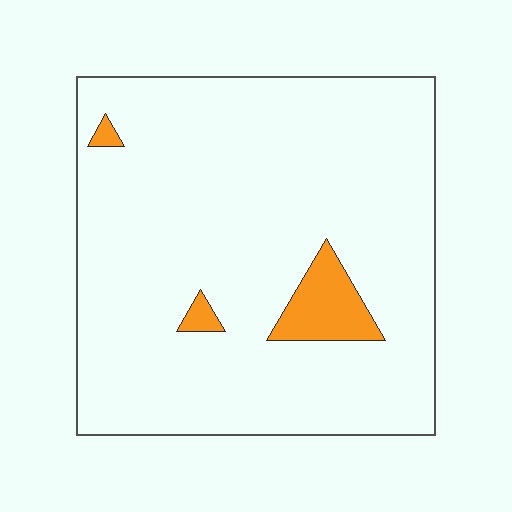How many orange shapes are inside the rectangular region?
3.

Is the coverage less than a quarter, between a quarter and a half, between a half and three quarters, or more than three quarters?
Less than a quarter.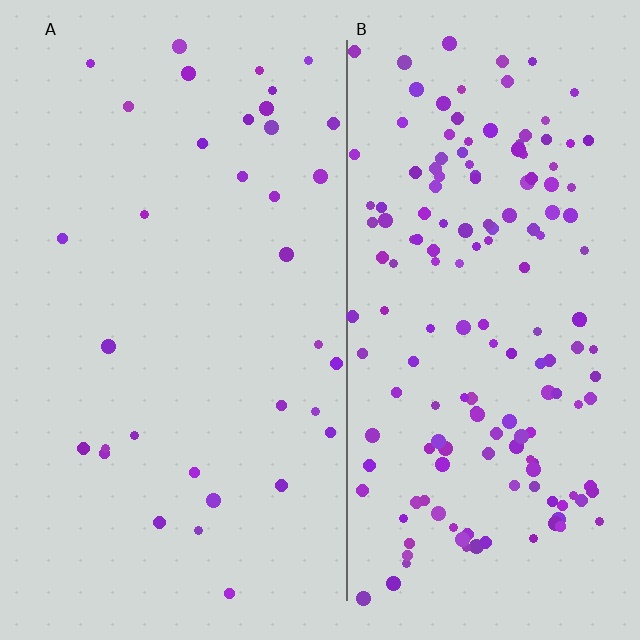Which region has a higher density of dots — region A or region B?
B (the right).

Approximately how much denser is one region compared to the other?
Approximately 4.8× — region B over region A.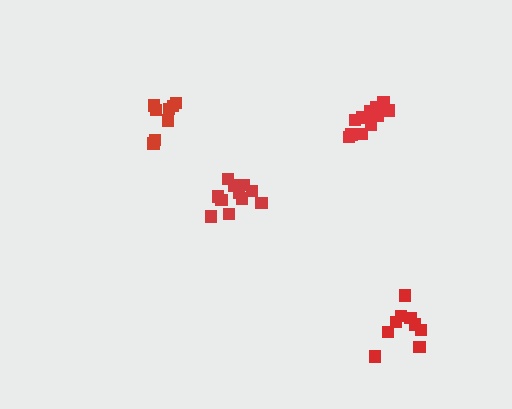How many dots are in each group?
Group 1: 11 dots, Group 2: 11 dots, Group 3: 8 dots, Group 4: 9 dots (39 total).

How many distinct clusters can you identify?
There are 4 distinct clusters.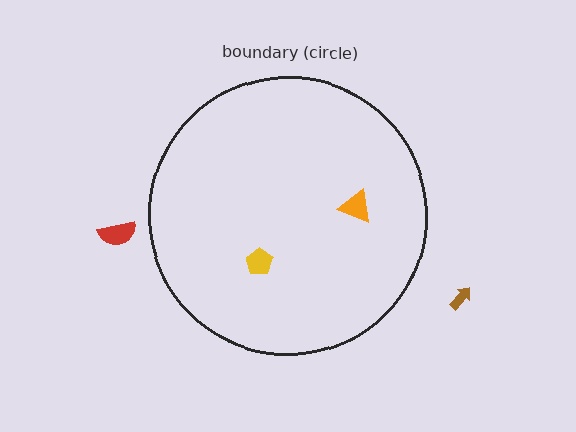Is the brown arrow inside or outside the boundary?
Outside.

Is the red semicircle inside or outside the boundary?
Outside.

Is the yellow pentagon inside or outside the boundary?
Inside.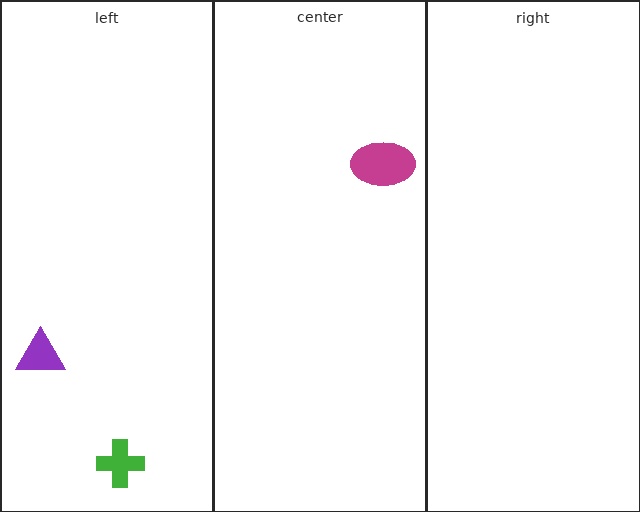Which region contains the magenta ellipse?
The center region.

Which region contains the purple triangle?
The left region.